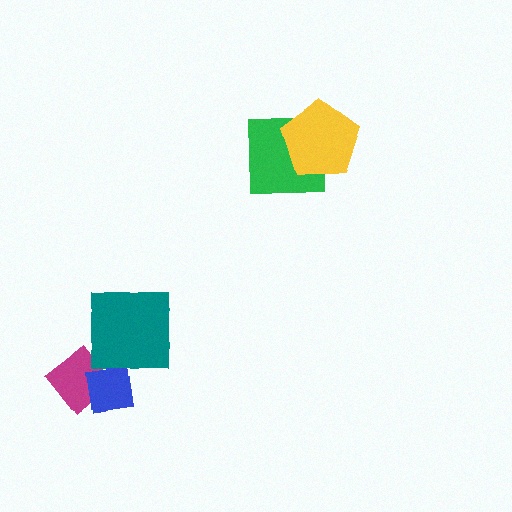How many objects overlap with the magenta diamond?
1 object overlaps with the magenta diamond.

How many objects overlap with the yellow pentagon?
1 object overlaps with the yellow pentagon.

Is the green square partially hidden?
Yes, it is partially covered by another shape.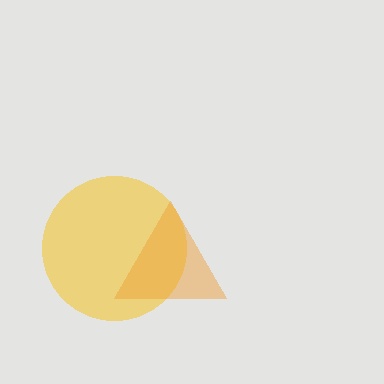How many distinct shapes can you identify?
There are 2 distinct shapes: a yellow circle, an orange triangle.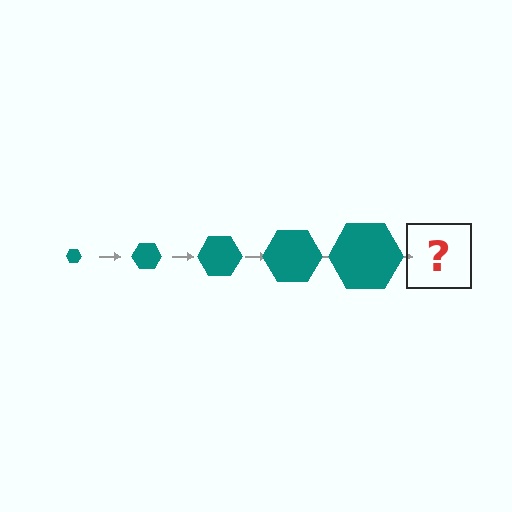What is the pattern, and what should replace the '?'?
The pattern is that the hexagon gets progressively larger each step. The '?' should be a teal hexagon, larger than the previous one.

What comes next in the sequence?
The next element should be a teal hexagon, larger than the previous one.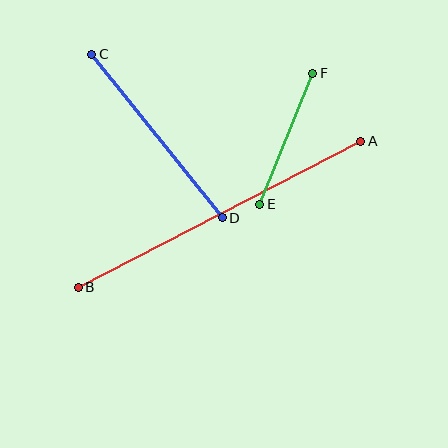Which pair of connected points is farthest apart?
Points A and B are farthest apart.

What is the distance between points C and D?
The distance is approximately 209 pixels.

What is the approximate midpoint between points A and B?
The midpoint is at approximately (219, 214) pixels.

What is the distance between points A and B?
The distance is approximately 318 pixels.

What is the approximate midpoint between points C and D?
The midpoint is at approximately (157, 136) pixels.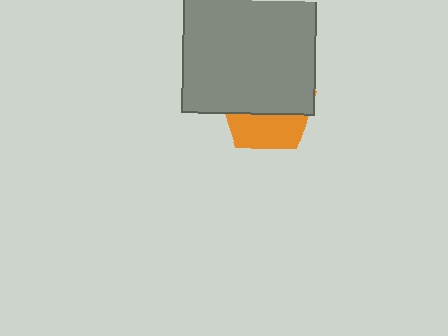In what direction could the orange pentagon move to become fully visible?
The orange pentagon could move down. That would shift it out from behind the gray square entirely.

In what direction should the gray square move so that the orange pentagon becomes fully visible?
The gray square should move up. That is the shortest direction to clear the overlap and leave the orange pentagon fully visible.